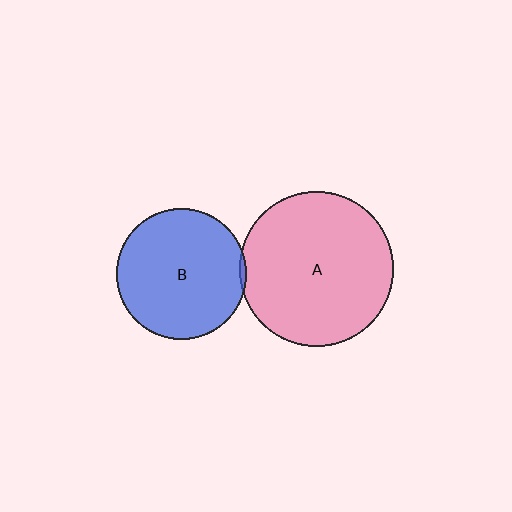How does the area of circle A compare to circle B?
Approximately 1.4 times.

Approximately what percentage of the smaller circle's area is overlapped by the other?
Approximately 5%.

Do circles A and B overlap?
Yes.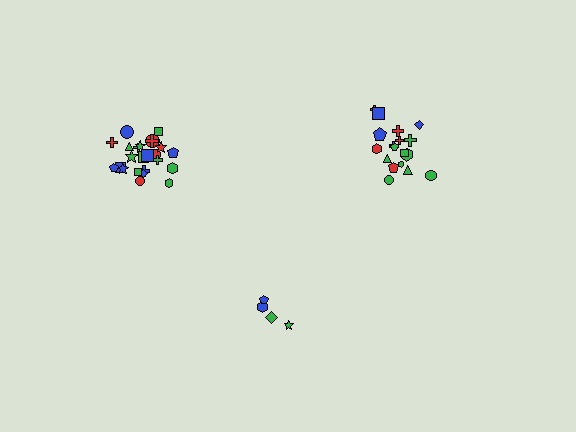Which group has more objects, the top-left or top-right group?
The top-left group.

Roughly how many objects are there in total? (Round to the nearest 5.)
Roughly 45 objects in total.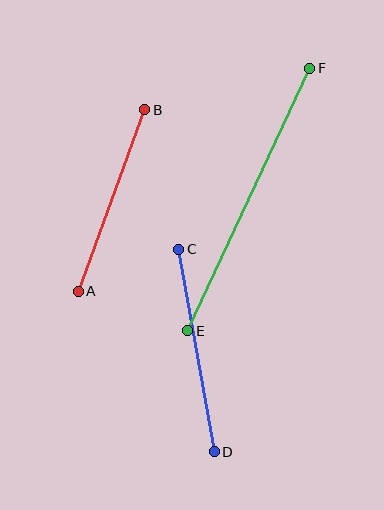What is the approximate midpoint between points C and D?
The midpoint is at approximately (196, 350) pixels.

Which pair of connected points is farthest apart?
Points E and F are farthest apart.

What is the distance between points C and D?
The distance is approximately 206 pixels.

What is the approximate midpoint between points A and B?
The midpoint is at approximately (111, 201) pixels.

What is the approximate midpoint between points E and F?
The midpoint is at approximately (249, 199) pixels.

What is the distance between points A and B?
The distance is approximately 194 pixels.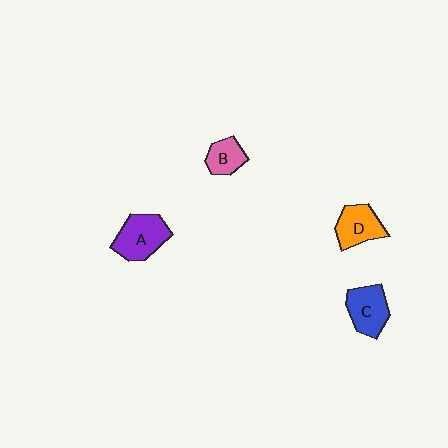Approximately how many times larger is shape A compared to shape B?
Approximately 1.7 times.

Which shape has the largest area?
Shape A (purple).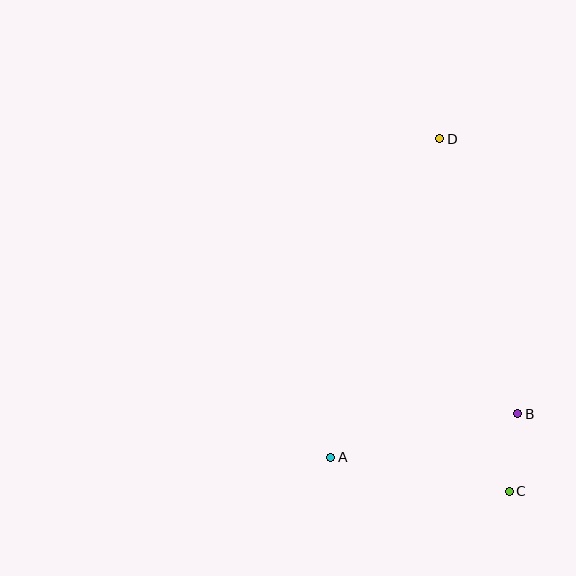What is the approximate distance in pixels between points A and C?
The distance between A and C is approximately 182 pixels.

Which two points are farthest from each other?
Points C and D are farthest from each other.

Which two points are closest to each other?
Points B and C are closest to each other.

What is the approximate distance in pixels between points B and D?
The distance between B and D is approximately 286 pixels.